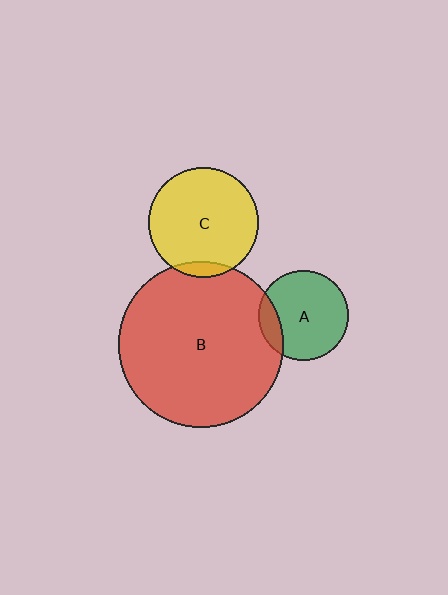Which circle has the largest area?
Circle B (red).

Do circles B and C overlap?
Yes.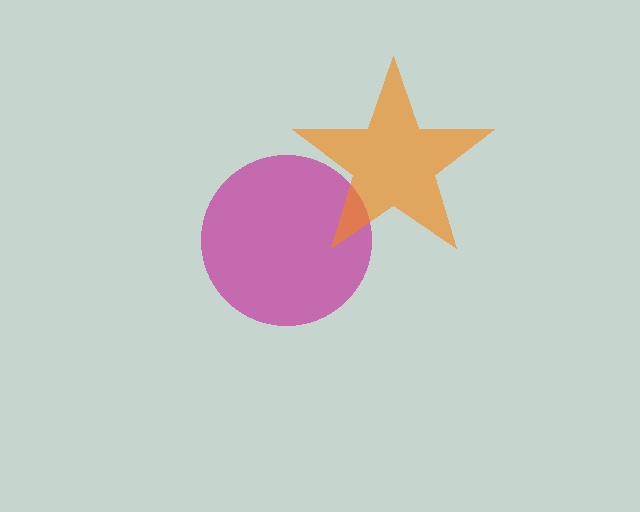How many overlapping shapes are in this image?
There are 2 overlapping shapes in the image.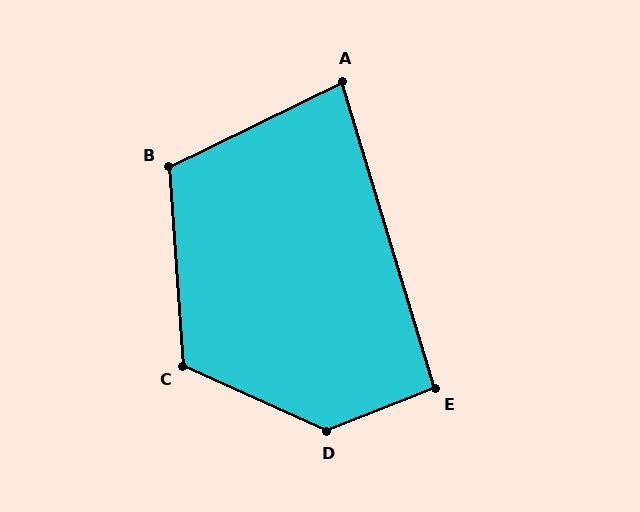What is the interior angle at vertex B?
Approximately 112 degrees (obtuse).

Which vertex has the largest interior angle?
D, at approximately 134 degrees.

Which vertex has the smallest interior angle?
A, at approximately 81 degrees.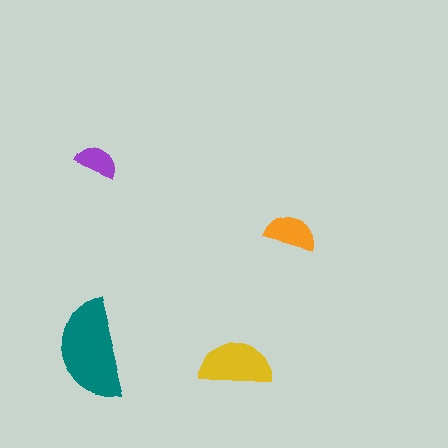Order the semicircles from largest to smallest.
the teal one, the yellow one, the orange one, the purple one.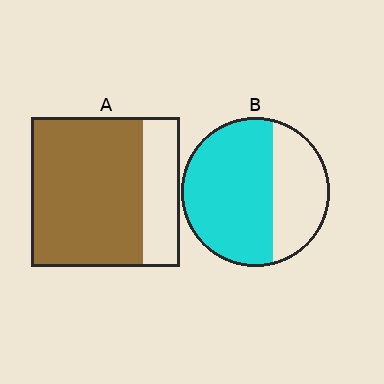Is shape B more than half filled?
Yes.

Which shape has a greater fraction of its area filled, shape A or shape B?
Shape A.